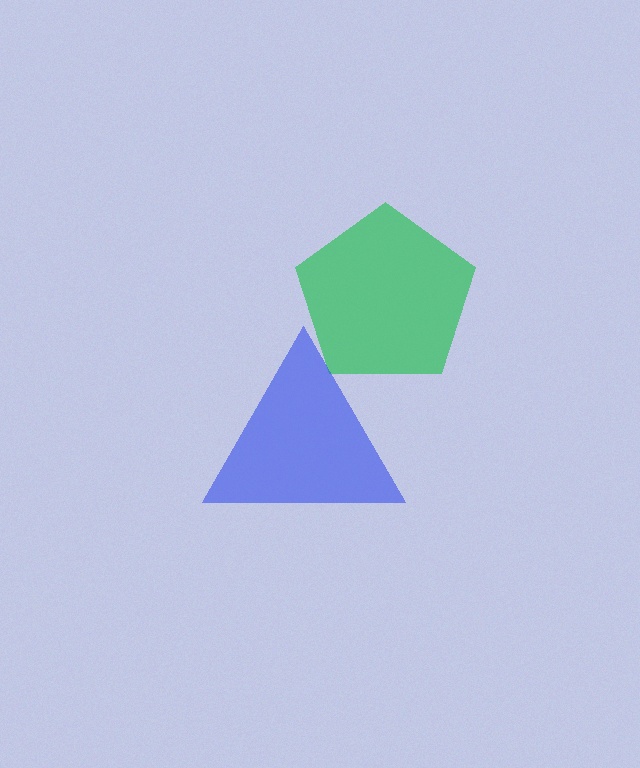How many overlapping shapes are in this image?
There are 2 overlapping shapes in the image.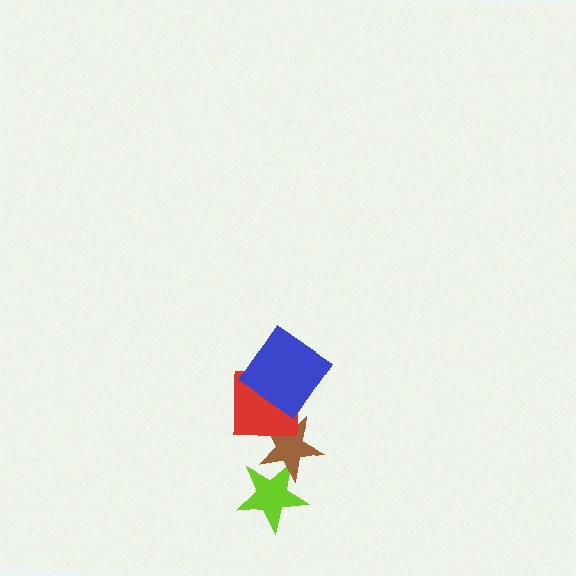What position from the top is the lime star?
The lime star is 4th from the top.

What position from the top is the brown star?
The brown star is 3rd from the top.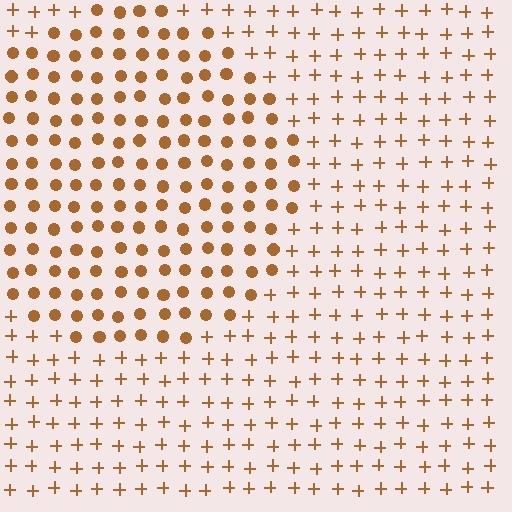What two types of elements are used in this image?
The image uses circles inside the circle region and plus signs outside it.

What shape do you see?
I see a circle.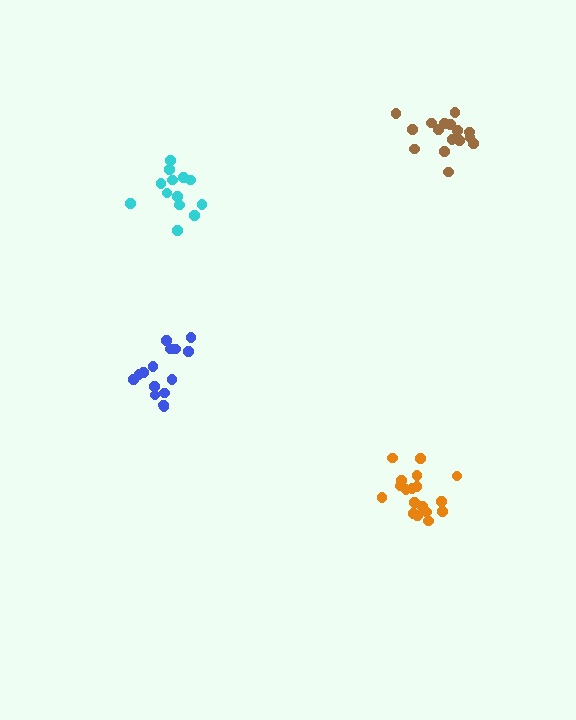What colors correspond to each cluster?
The clusters are colored: cyan, brown, blue, orange.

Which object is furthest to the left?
The blue cluster is leftmost.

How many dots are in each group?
Group 1: 13 dots, Group 2: 16 dots, Group 3: 15 dots, Group 4: 18 dots (62 total).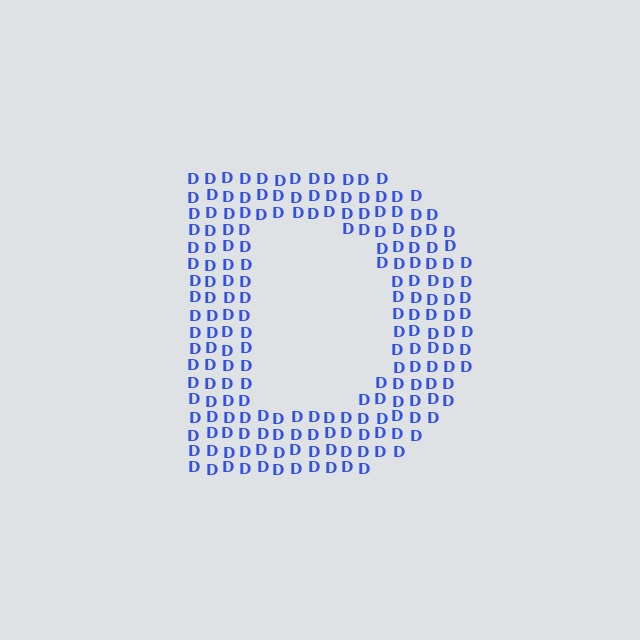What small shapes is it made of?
It is made of small letter D's.